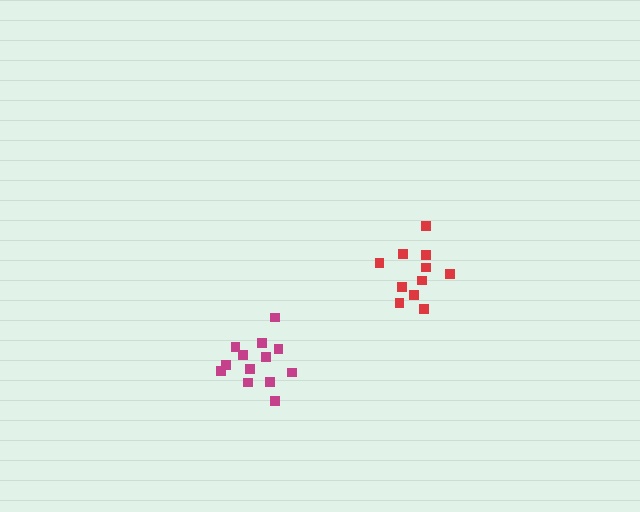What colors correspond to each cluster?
The clusters are colored: magenta, red.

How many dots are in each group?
Group 1: 13 dots, Group 2: 11 dots (24 total).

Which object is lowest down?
The magenta cluster is bottommost.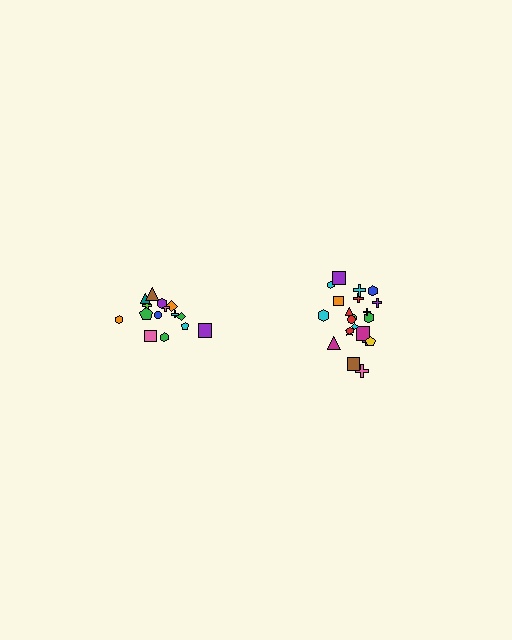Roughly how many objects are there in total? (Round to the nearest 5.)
Roughly 35 objects in total.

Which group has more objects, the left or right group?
The right group.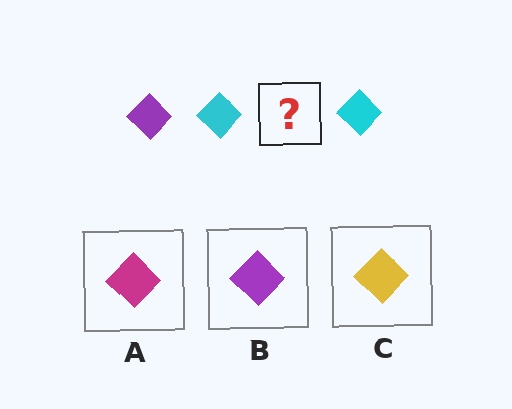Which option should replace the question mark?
Option B.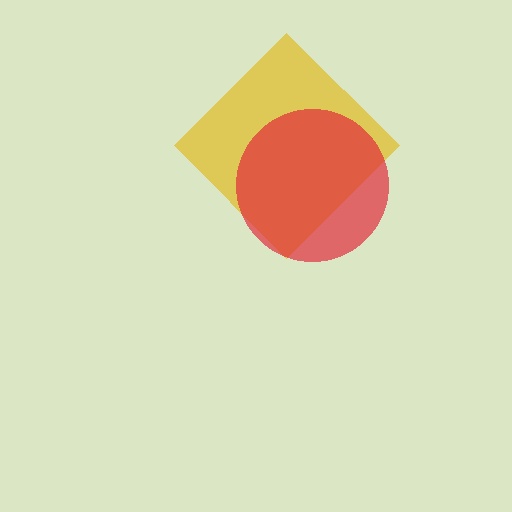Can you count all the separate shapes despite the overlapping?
Yes, there are 2 separate shapes.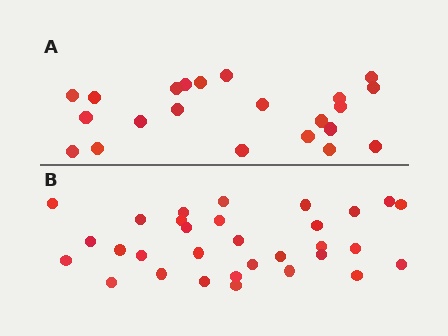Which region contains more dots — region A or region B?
Region B (the bottom region) has more dots.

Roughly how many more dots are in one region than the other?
Region B has roughly 8 or so more dots than region A.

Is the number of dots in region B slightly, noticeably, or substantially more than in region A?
Region B has noticeably more, but not dramatically so. The ratio is roughly 1.4 to 1.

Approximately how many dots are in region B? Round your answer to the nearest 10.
About 30 dots. (The exact count is 31, which rounds to 30.)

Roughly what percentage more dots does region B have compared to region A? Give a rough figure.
About 40% more.